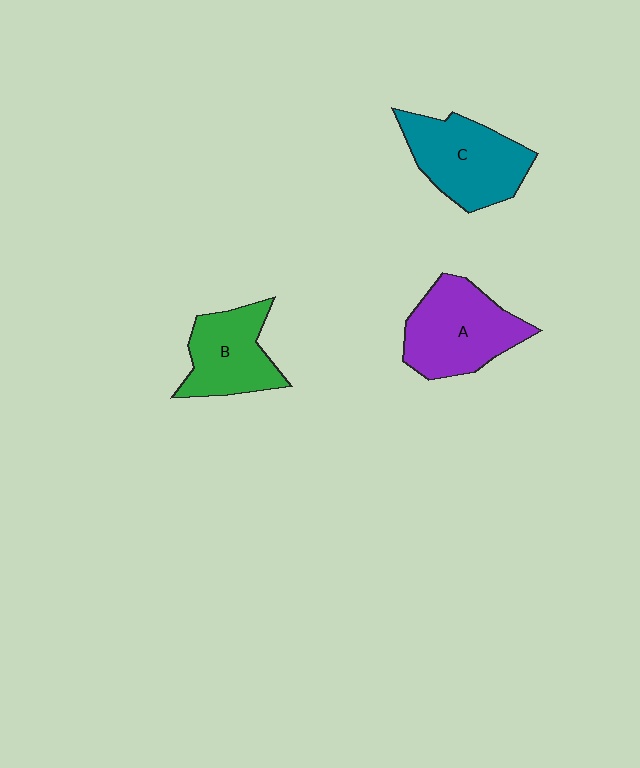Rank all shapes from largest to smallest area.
From largest to smallest: A (purple), C (teal), B (green).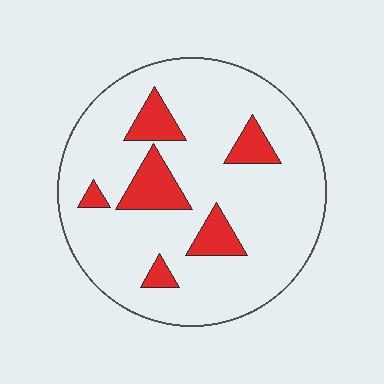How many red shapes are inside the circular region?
6.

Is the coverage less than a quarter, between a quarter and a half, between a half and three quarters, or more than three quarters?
Less than a quarter.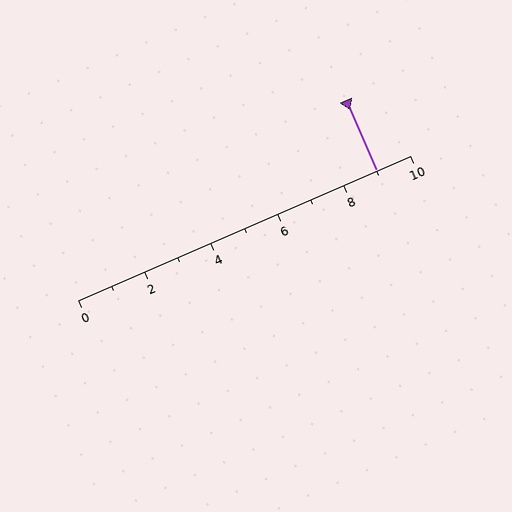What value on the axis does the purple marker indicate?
The marker indicates approximately 9.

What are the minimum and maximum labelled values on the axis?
The axis runs from 0 to 10.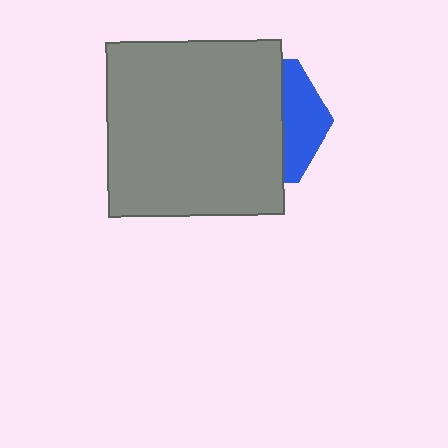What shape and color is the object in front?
The object in front is a gray square.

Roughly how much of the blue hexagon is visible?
A small part of it is visible (roughly 30%).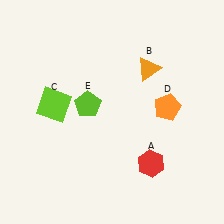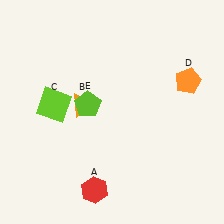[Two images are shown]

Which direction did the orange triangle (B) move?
The orange triangle (B) moved left.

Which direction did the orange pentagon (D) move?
The orange pentagon (D) moved up.